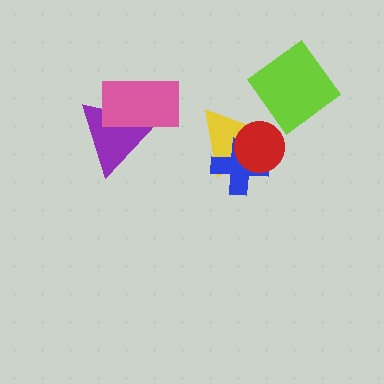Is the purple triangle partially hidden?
Yes, it is partially covered by another shape.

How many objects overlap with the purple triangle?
1 object overlaps with the purple triangle.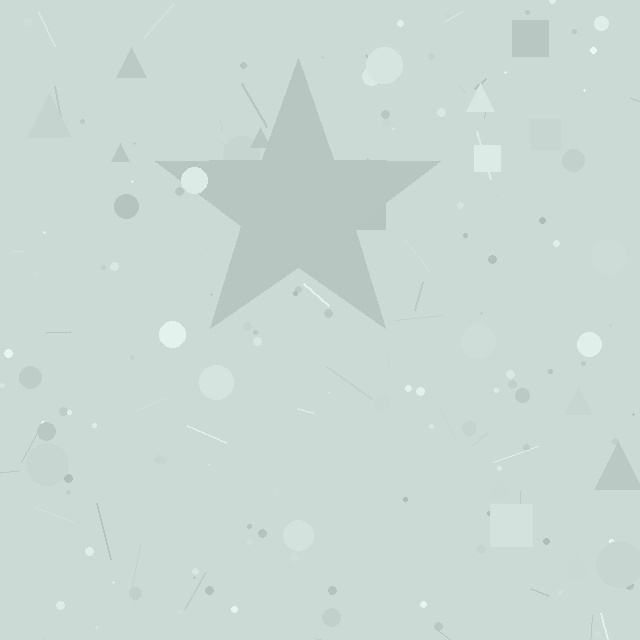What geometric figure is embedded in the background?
A star is embedded in the background.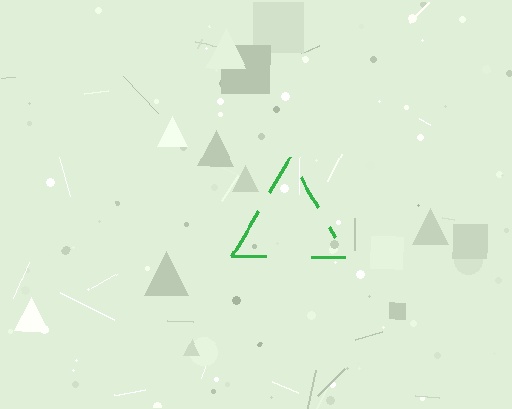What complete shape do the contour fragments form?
The contour fragments form a triangle.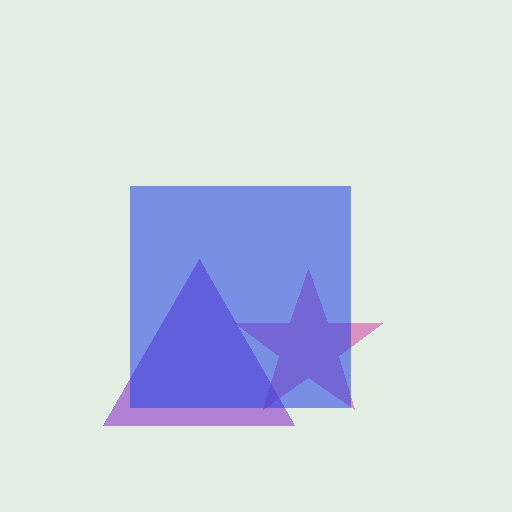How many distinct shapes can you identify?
There are 3 distinct shapes: a magenta star, a purple triangle, a blue square.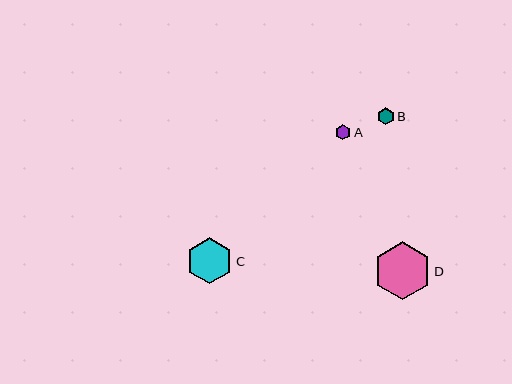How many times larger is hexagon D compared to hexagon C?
Hexagon D is approximately 1.3 times the size of hexagon C.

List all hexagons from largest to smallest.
From largest to smallest: D, C, B, A.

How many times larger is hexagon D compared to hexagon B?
Hexagon D is approximately 3.4 times the size of hexagon B.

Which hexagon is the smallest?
Hexagon A is the smallest with a size of approximately 15 pixels.